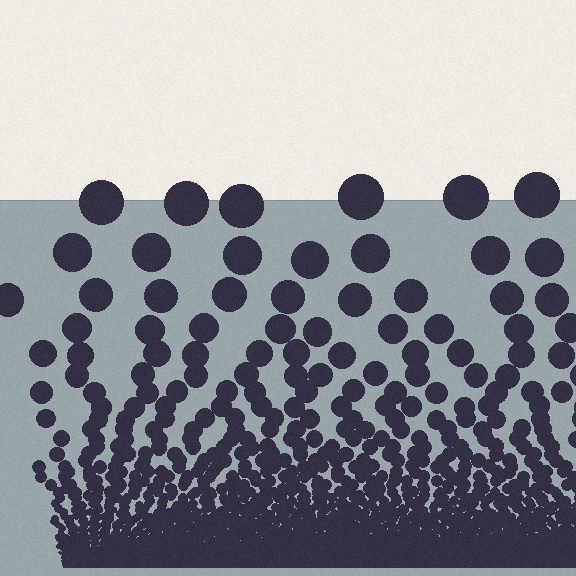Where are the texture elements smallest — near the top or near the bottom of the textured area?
Near the bottom.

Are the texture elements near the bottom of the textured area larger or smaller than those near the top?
Smaller. The gradient is inverted — elements near the bottom are smaller and denser.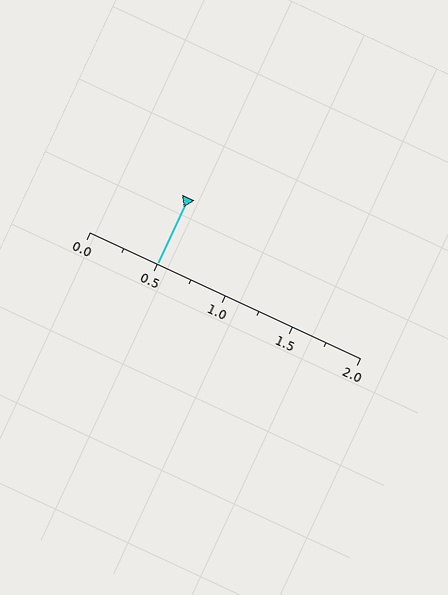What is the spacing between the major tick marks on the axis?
The major ticks are spaced 0.5 apart.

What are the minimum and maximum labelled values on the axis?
The axis runs from 0.0 to 2.0.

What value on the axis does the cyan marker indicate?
The marker indicates approximately 0.5.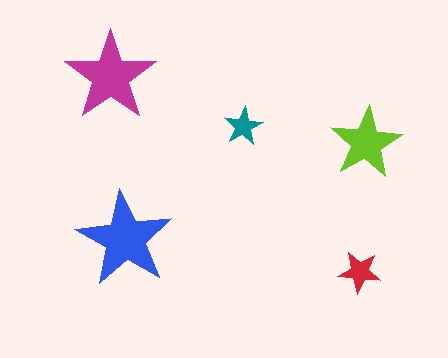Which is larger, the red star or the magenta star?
The magenta one.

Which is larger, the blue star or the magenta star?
The blue one.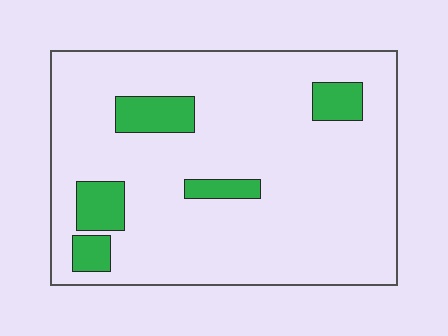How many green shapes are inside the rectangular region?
5.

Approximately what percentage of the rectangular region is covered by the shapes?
Approximately 15%.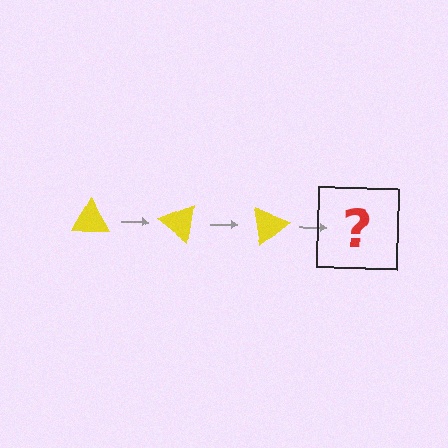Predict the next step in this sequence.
The next step is a yellow triangle rotated 120 degrees.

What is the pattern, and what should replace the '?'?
The pattern is that the triangle rotates 40 degrees each step. The '?' should be a yellow triangle rotated 120 degrees.